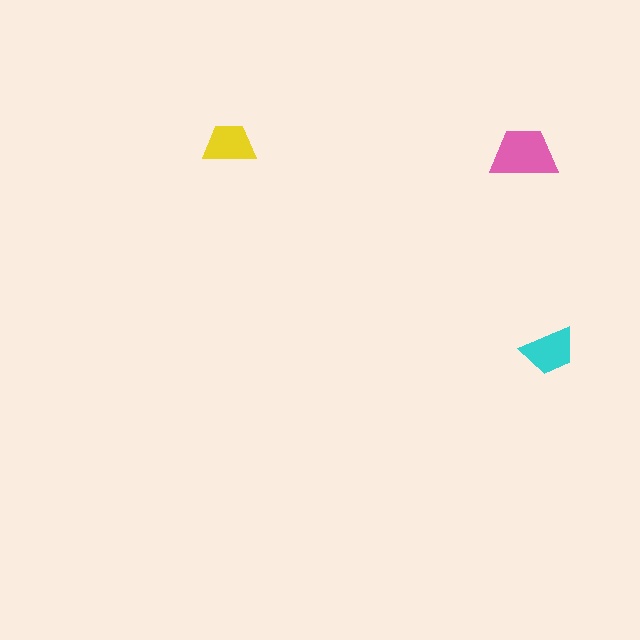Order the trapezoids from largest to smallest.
the pink one, the cyan one, the yellow one.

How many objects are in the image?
There are 3 objects in the image.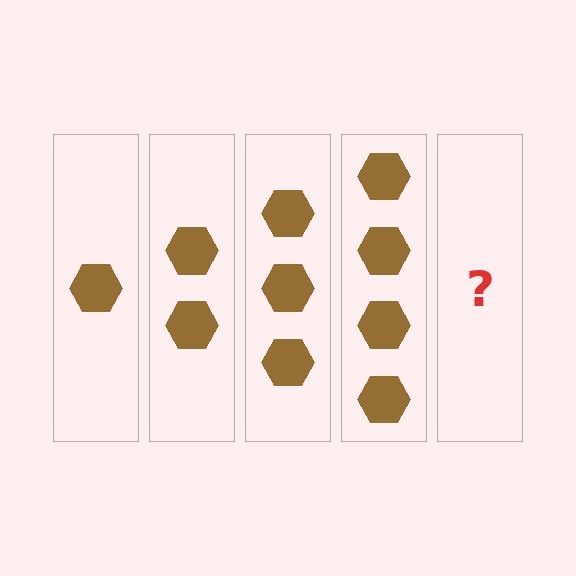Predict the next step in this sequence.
The next step is 5 hexagons.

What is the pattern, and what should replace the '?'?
The pattern is that each step adds one more hexagon. The '?' should be 5 hexagons.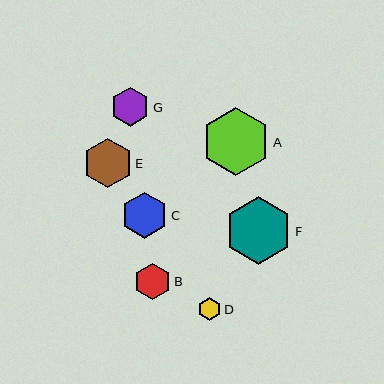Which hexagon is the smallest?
Hexagon D is the smallest with a size of approximately 22 pixels.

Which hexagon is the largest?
Hexagon A is the largest with a size of approximately 68 pixels.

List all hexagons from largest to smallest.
From largest to smallest: A, F, E, C, G, B, D.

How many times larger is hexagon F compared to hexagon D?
Hexagon F is approximately 3.0 times the size of hexagon D.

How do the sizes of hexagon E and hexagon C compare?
Hexagon E and hexagon C are approximately the same size.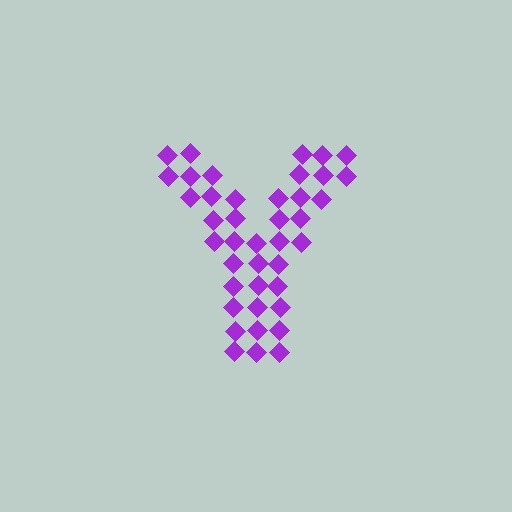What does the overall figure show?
The overall figure shows the letter Y.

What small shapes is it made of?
It is made of small diamonds.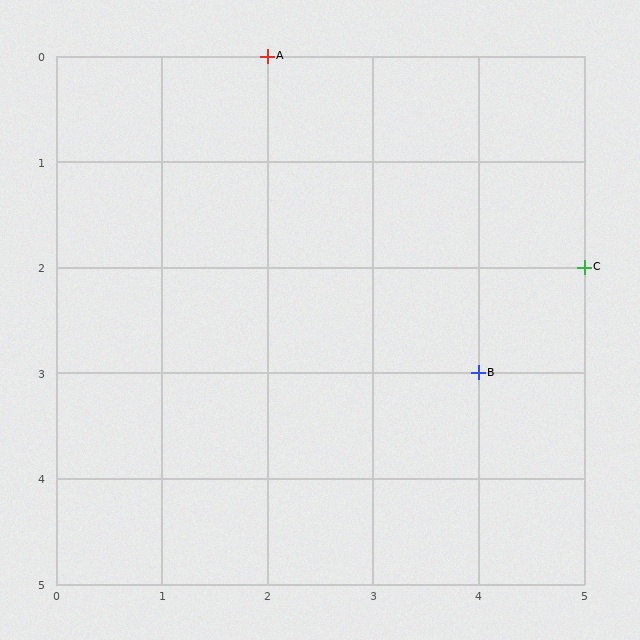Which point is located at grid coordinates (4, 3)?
Point B is at (4, 3).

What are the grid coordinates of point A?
Point A is at grid coordinates (2, 0).